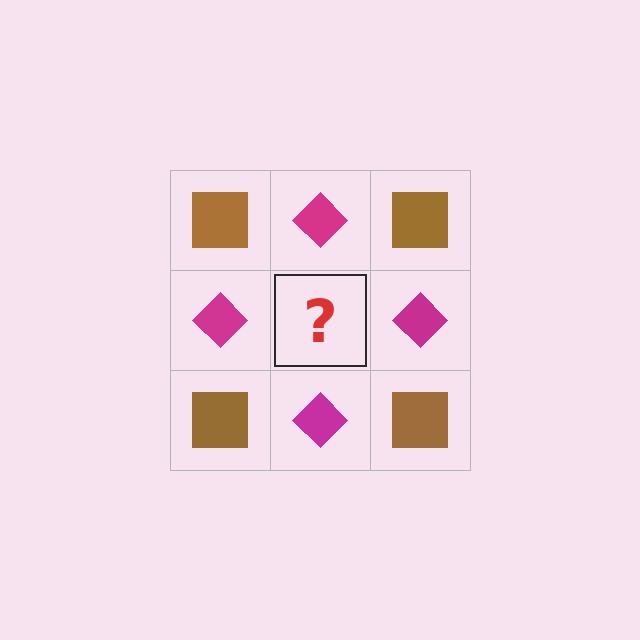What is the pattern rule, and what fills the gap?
The rule is that it alternates brown square and magenta diamond in a checkerboard pattern. The gap should be filled with a brown square.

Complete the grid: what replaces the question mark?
The question mark should be replaced with a brown square.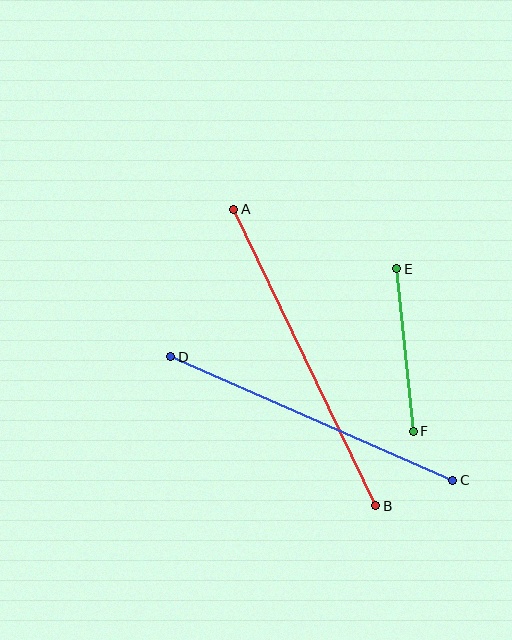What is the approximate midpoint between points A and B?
The midpoint is at approximately (305, 358) pixels.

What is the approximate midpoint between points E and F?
The midpoint is at approximately (405, 350) pixels.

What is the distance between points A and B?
The distance is approximately 329 pixels.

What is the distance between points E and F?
The distance is approximately 163 pixels.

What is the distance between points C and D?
The distance is approximately 308 pixels.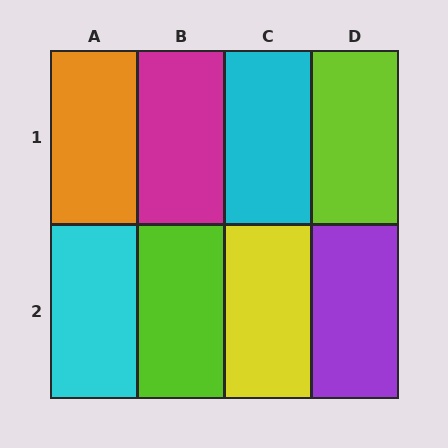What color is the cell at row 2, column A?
Cyan.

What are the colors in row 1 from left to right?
Orange, magenta, cyan, lime.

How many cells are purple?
1 cell is purple.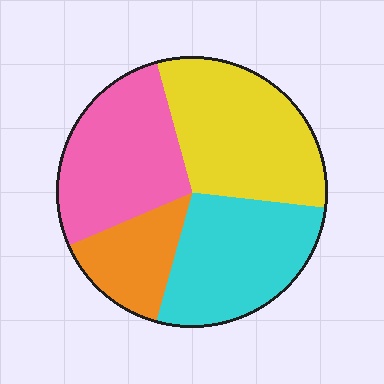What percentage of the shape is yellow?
Yellow covers around 30% of the shape.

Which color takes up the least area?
Orange, at roughly 15%.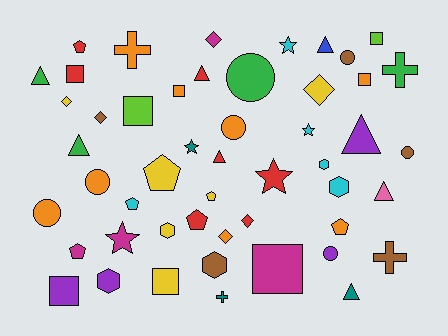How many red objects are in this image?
There are 7 red objects.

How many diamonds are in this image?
There are 6 diamonds.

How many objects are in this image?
There are 50 objects.